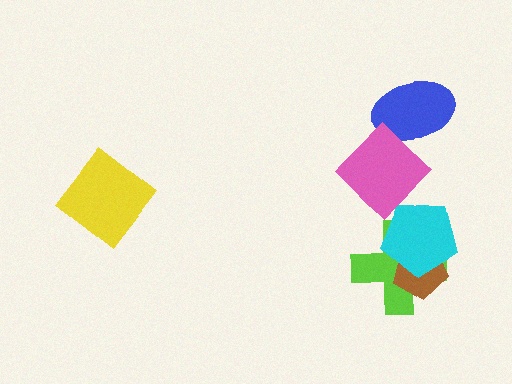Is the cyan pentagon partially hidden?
Yes, it is partially covered by another shape.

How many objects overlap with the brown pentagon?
2 objects overlap with the brown pentagon.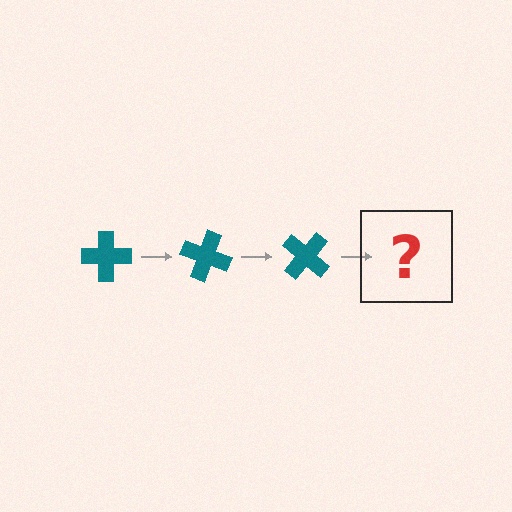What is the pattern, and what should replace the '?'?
The pattern is that the cross rotates 20 degrees each step. The '?' should be a teal cross rotated 60 degrees.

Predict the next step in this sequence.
The next step is a teal cross rotated 60 degrees.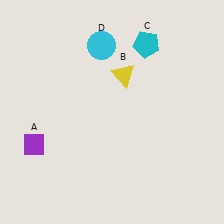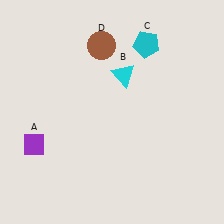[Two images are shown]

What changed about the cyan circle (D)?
In Image 1, D is cyan. In Image 2, it changed to brown.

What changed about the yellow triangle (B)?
In Image 1, B is yellow. In Image 2, it changed to cyan.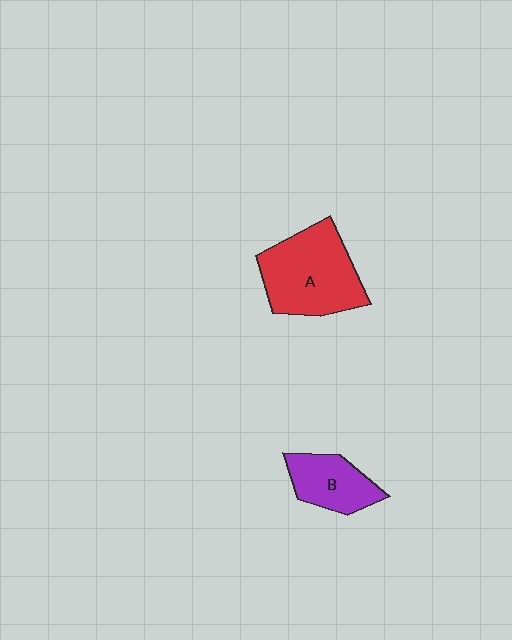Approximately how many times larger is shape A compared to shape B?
Approximately 1.8 times.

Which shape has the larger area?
Shape A (red).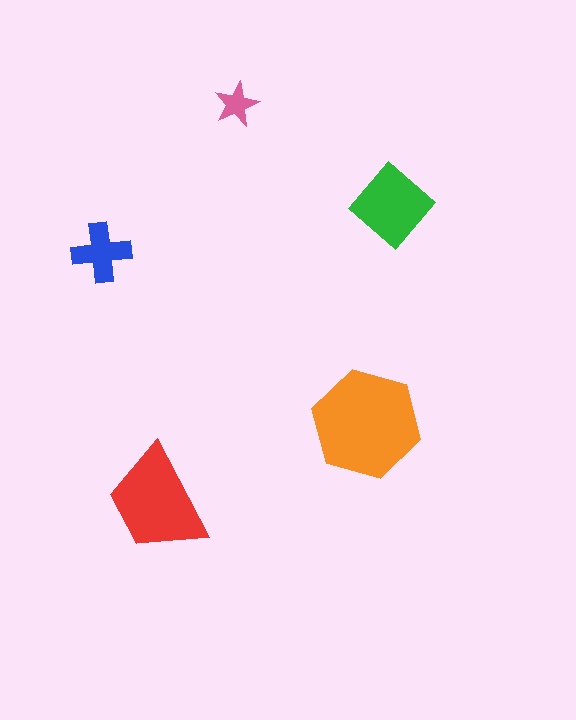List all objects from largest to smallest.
The orange hexagon, the red trapezoid, the green diamond, the blue cross, the pink star.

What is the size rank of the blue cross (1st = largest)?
4th.